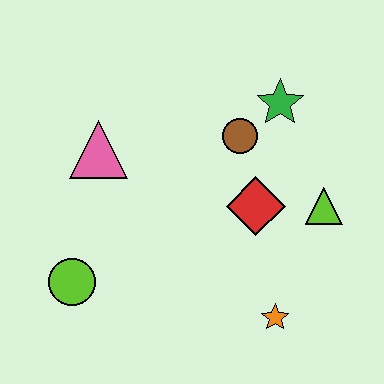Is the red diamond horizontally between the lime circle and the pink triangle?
No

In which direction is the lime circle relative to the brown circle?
The lime circle is to the left of the brown circle.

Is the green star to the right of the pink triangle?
Yes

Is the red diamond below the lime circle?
No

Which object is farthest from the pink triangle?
The orange star is farthest from the pink triangle.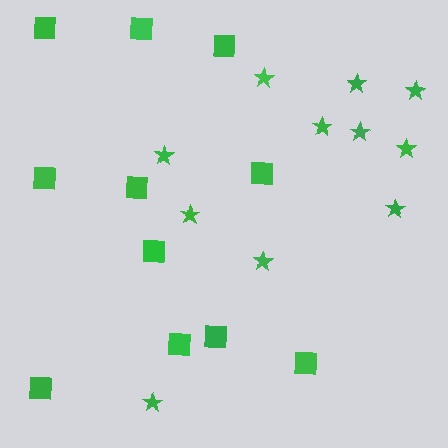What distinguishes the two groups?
There are 2 groups: one group of squares (11) and one group of stars (11).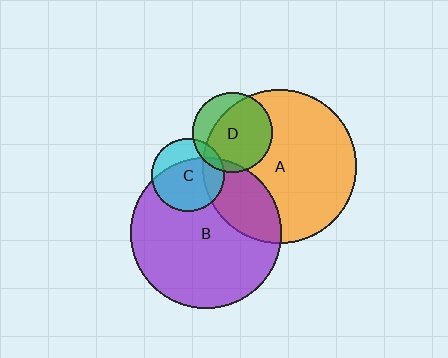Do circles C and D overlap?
Yes.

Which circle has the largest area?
Circle A (orange).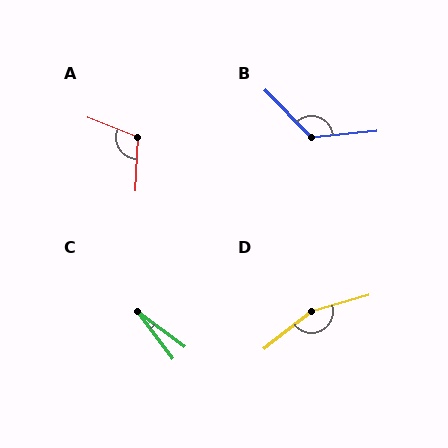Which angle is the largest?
D, at approximately 158 degrees.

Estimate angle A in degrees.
Approximately 109 degrees.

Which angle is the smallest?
C, at approximately 16 degrees.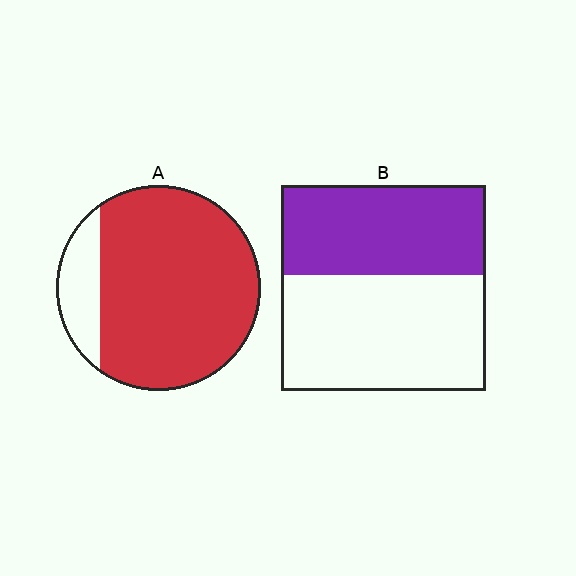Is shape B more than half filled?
No.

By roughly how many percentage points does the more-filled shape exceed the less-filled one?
By roughly 40 percentage points (A over B).